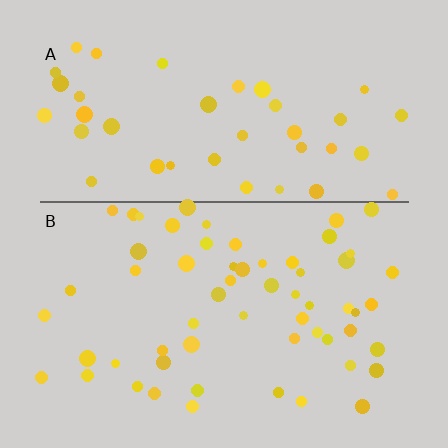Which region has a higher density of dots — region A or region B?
B (the bottom).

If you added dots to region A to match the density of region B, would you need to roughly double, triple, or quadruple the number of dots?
Approximately double.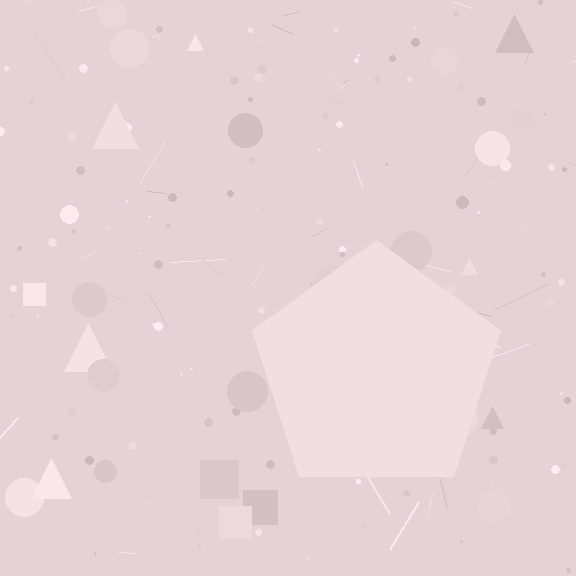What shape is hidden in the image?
A pentagon is hidden in the image.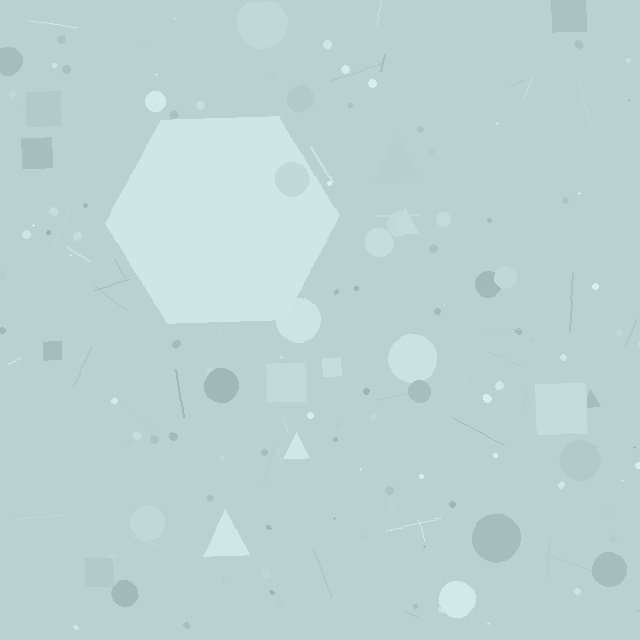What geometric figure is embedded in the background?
A hexagon is embedded in the background.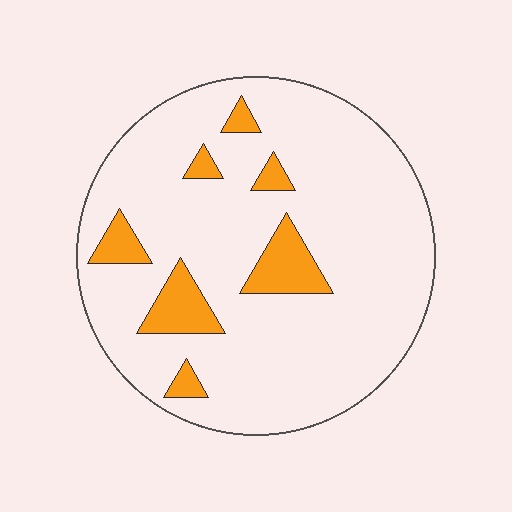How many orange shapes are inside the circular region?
7.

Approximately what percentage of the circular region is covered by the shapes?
Approximately 15%.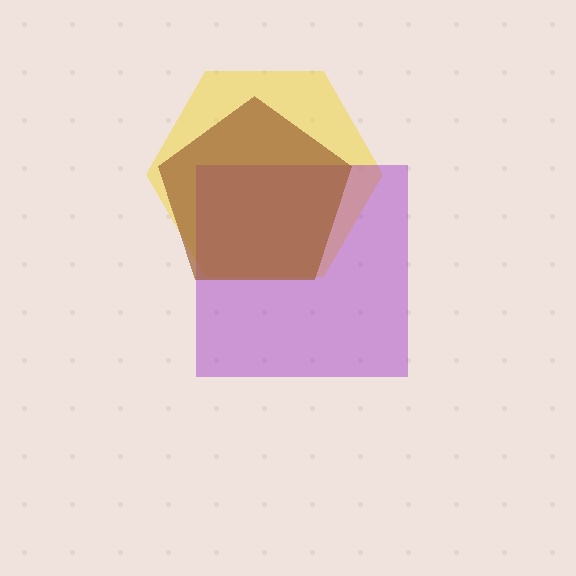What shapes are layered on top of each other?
The layered shapes are: a yellow hexagon, a purple square, a brown pentagon.